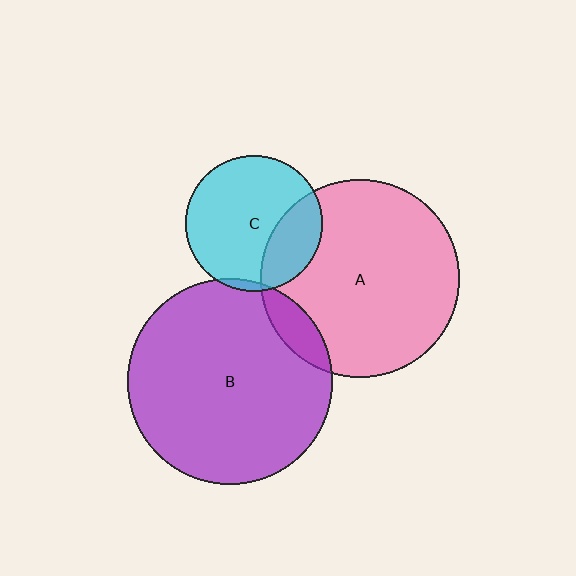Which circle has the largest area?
Circle B (purple).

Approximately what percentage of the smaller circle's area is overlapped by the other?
Approximately 5%.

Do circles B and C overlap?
Yes.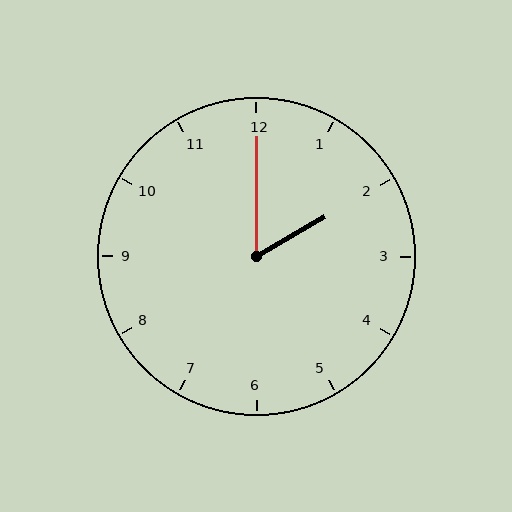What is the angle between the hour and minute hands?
Approximately 60 degrees.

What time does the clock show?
2:00.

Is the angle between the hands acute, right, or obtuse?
It is acute.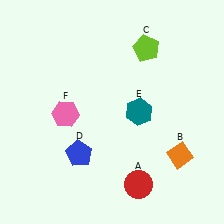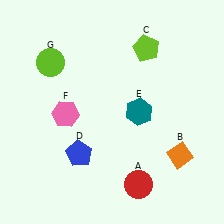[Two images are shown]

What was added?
A lime circle (G) was added in Image 2.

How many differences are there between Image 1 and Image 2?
There is 1 difference between the two images.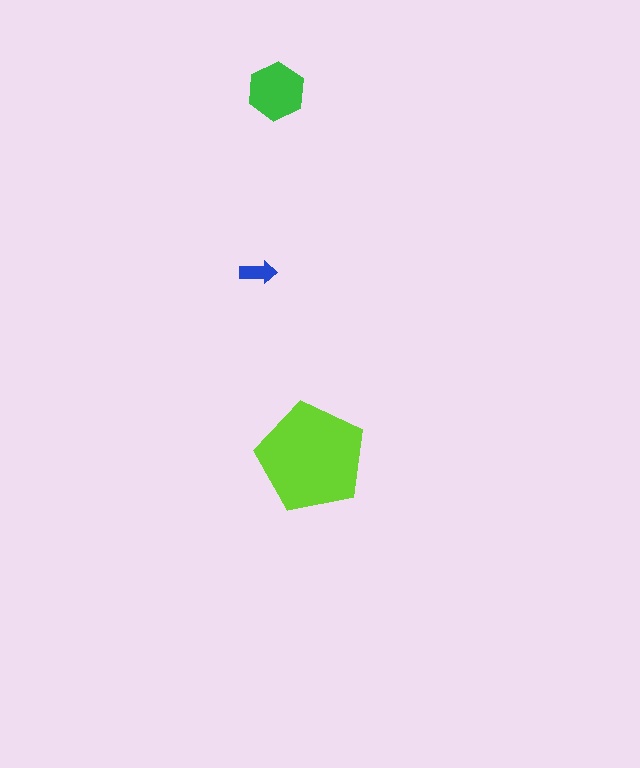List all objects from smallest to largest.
The blue arrow, the green hexagon, the lime pentagon.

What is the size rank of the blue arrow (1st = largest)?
3rd.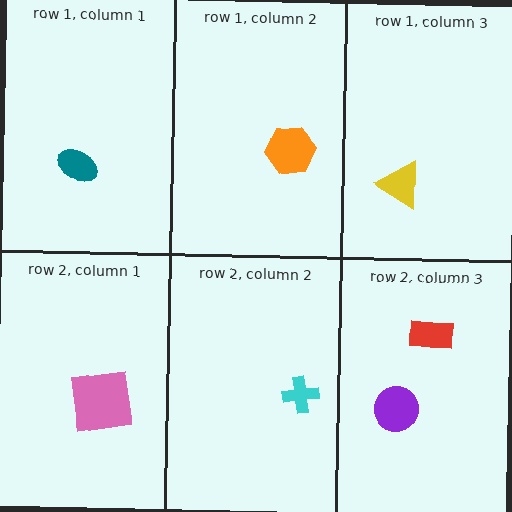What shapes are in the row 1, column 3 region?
The yellow triangle.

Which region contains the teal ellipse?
The row 1, column 1 region.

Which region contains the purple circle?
The row 2, column 3 region.